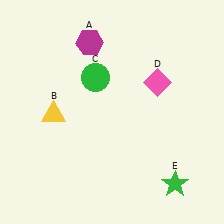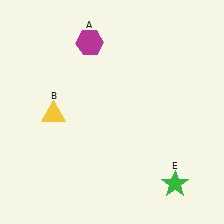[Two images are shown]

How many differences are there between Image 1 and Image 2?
There are 2 differences between the two images.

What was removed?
The green circle (C), the pink diamond (D) were removed in Image 2.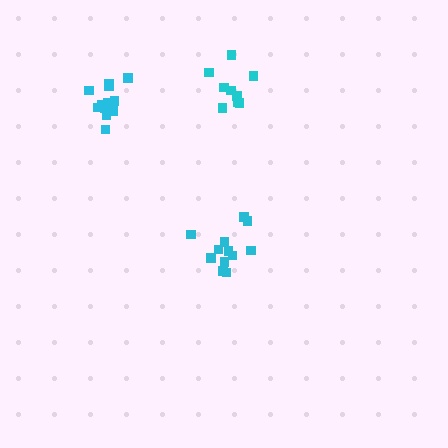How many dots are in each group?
Group 1: 12 dots, Group 2: 9 dots, Group 3: 12 dots (33 total).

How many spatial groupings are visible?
There are 3 spatial groupings.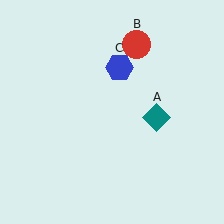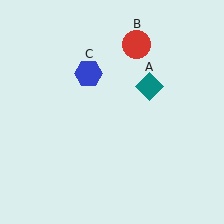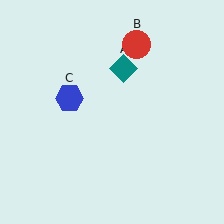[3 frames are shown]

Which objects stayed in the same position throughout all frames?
Red circle (object B) remained stationary.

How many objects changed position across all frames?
2 objects changed position: teal diamond (object A), blue hexagon (object C).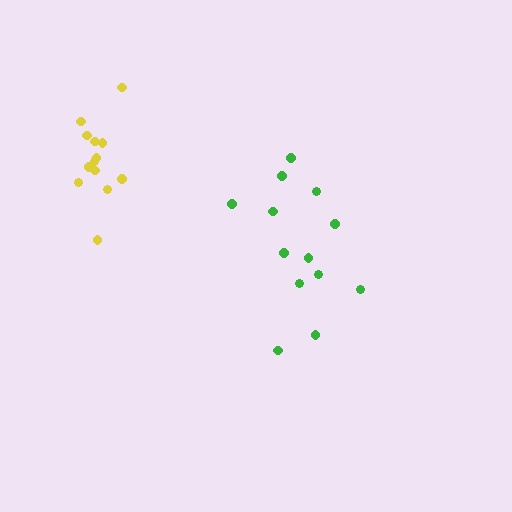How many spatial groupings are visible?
There are 2 spatial groupings.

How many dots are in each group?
Group 1: 13 dots, Group 2: 13 dots (26 total).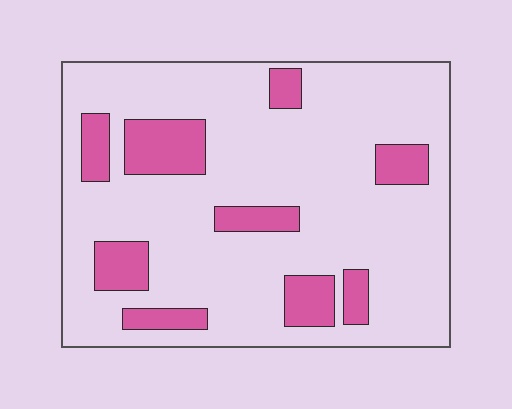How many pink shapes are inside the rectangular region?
9.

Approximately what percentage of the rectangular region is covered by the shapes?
Approximately 20%.